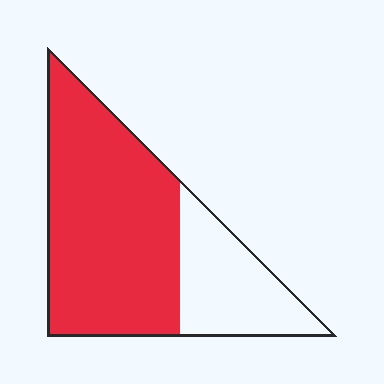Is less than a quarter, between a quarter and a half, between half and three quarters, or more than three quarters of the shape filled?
Between half and three quarters.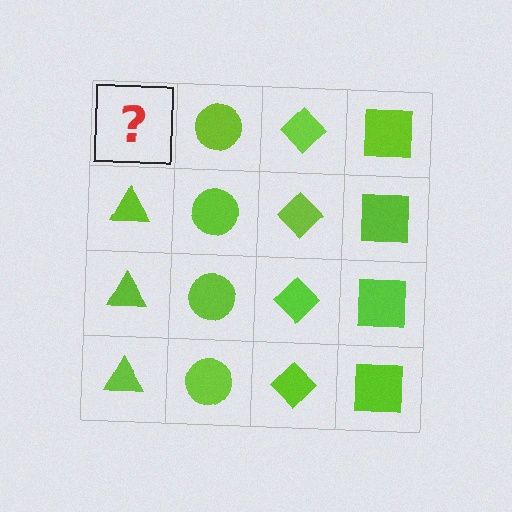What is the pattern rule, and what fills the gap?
The rule is that each column has a consistent shape. The gap should be filled with a lime triangle.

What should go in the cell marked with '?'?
The missing cell should contain a lime triangle.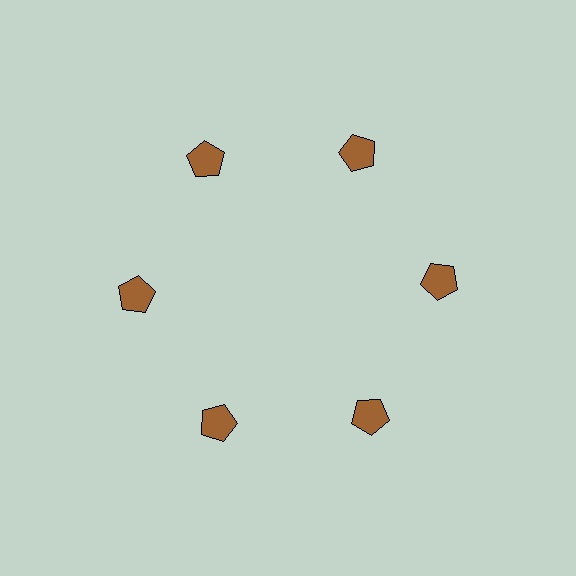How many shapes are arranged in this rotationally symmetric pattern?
There are 6 shapes, arranged in 6 groups of 1.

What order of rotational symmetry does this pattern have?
This pattern has 6-fold rotational symmetry.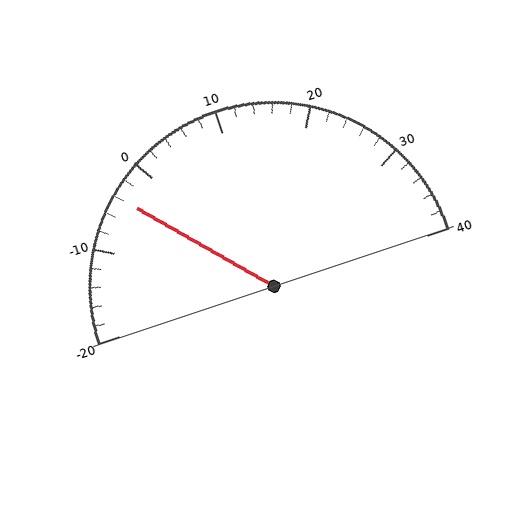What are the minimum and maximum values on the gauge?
The gauge ranges from -20 to 40.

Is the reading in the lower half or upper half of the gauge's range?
The reading is in the lower half of the range (-20 to 40).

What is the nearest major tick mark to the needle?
The nearest major tick mark is 0.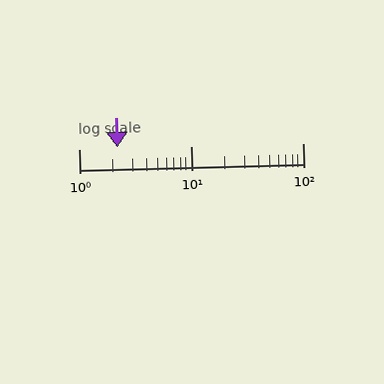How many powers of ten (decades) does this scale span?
The scale spans 2 decades, from 1 to 100.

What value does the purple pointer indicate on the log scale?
The pointer indicates approximately 2.2.